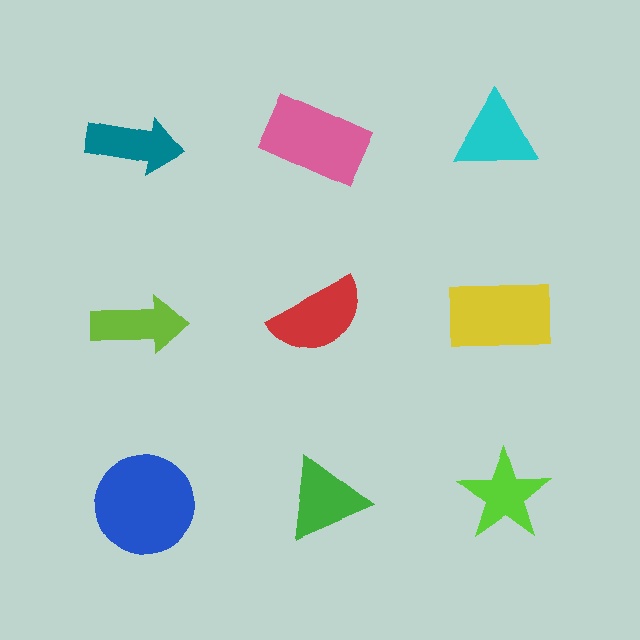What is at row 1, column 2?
A pink rectangle.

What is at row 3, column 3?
A lime star.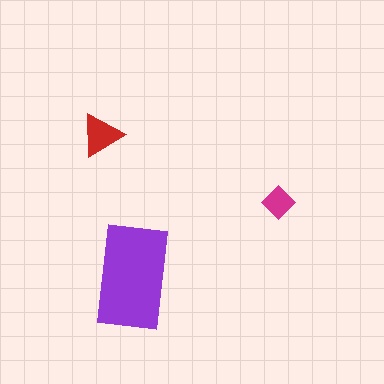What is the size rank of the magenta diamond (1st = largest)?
3rd.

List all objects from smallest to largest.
The magenta diamond, the red triangle, the purple rectangle.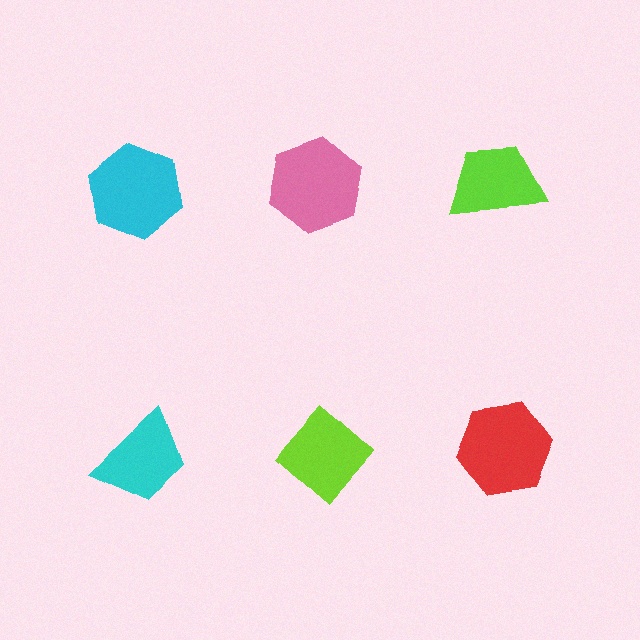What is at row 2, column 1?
A cyan trapezoid.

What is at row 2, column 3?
A red hexagon.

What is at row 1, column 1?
A cyan hexagon.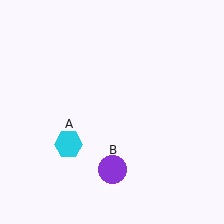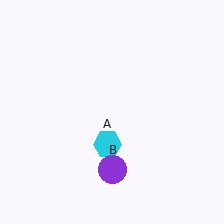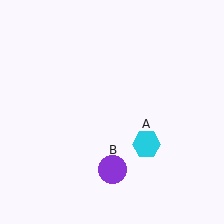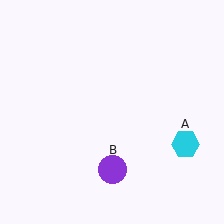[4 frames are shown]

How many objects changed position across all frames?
1 object changed position: cyan hexagon (object A).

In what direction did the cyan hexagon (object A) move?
The cyan hexagon (object A) moved right.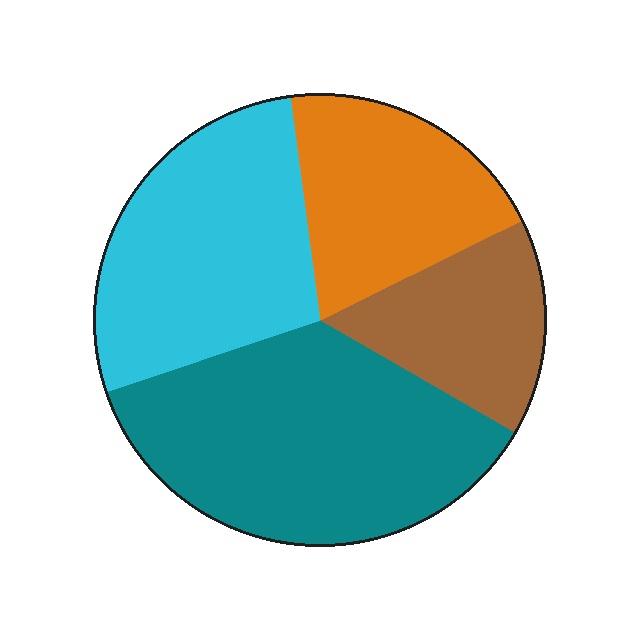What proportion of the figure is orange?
Orange takes up about one fifth (1/5) of the figure.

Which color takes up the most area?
Teal, at roughly 35%.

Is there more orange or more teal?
Teal.